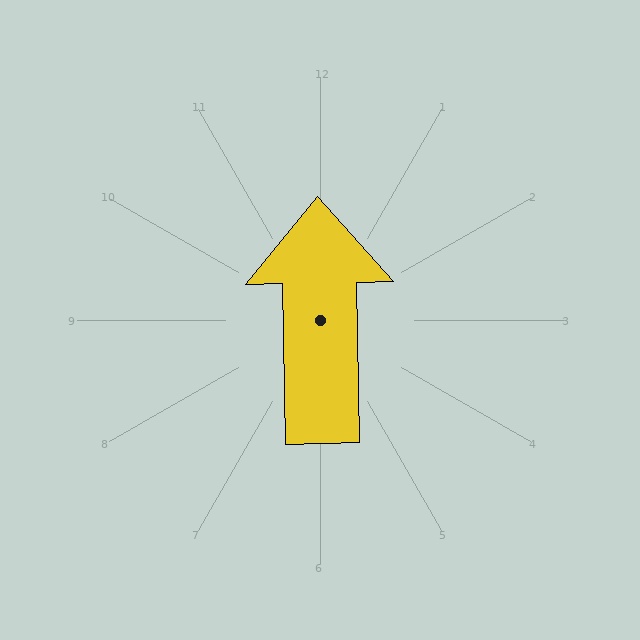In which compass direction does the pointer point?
North.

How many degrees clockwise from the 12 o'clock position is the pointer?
Approximately 359 degrees.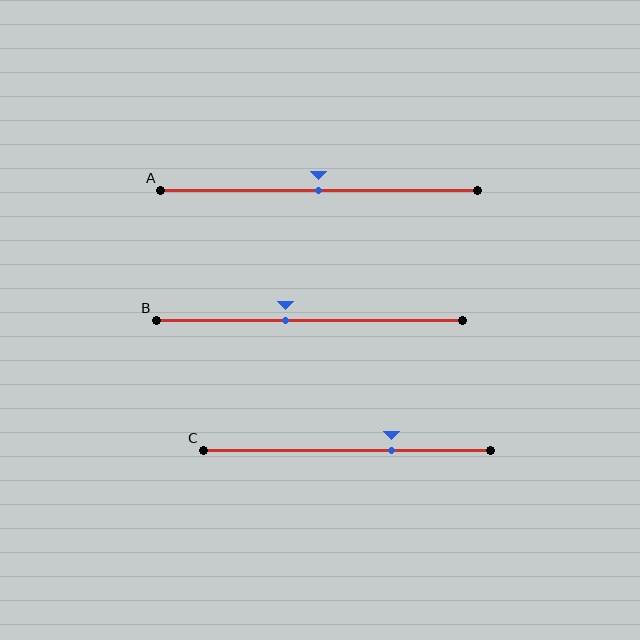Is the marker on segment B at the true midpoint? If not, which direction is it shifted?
No, the marker on segment B is shifted to the left by about 8% of the segment length.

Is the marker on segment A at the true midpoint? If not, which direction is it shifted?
Yes, the marker on segment A is at the true midpoint.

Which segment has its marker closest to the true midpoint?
Segment A has its marker closest to the true midpoint.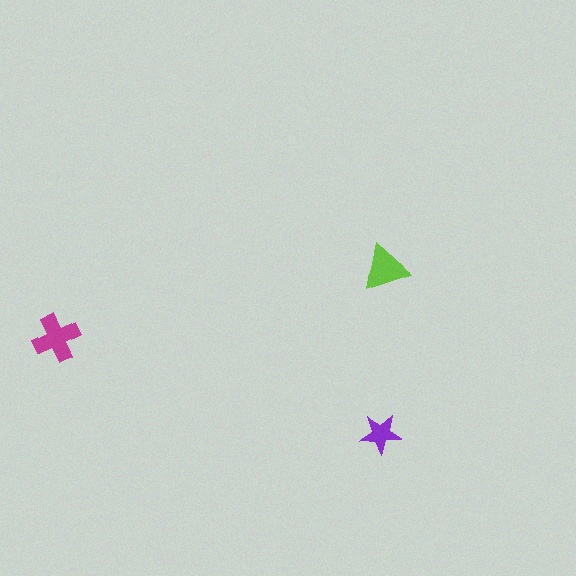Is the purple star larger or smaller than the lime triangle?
Smaller.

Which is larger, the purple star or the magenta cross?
The magenta cross.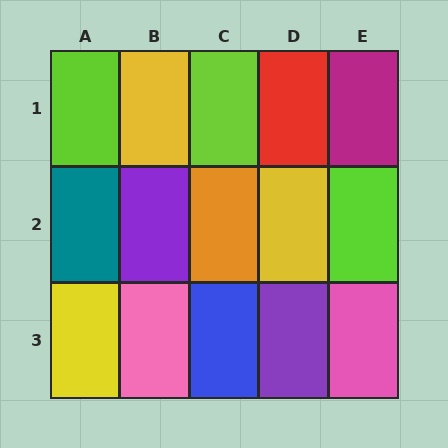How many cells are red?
1 cell is red.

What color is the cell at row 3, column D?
Purple.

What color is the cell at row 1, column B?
Yellow.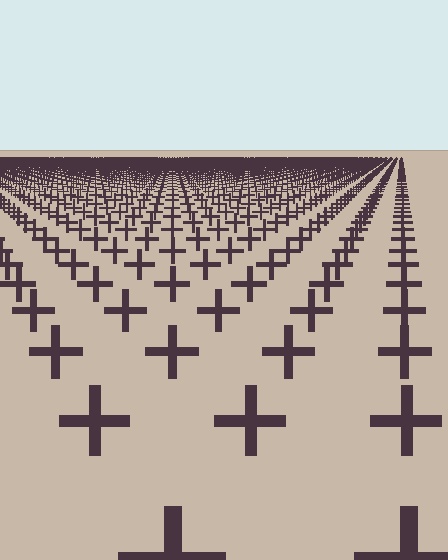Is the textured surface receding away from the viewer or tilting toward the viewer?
The surface is receding away from the viewer. Texture elements get smaller and denser toward the top.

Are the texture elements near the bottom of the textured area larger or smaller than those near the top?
Larger. Near the bottom, elements are closer to the viewer and appear at a bigger on-screen size.